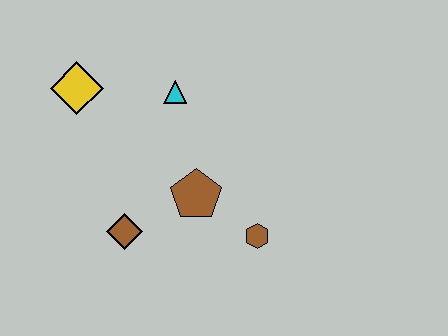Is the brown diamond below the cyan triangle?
Yes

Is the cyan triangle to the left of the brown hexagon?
Yes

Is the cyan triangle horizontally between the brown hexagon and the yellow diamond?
Yes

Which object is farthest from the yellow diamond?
The brown hexagon is farthest from the yellow diamond.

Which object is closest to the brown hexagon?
The brown pentagon is closest to the brown hexagon.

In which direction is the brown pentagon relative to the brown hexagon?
The brown pentagon is to the left of the brown hexagon.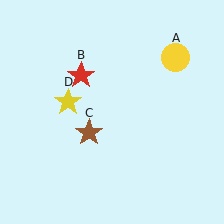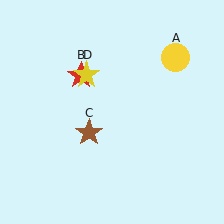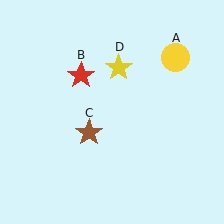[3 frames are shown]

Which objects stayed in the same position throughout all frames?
Yellow circle (object A) and red star (object B) and brown star (object C) remained stationary.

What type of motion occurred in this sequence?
The yellow star (object D) rotated clockwise around the center of the scene.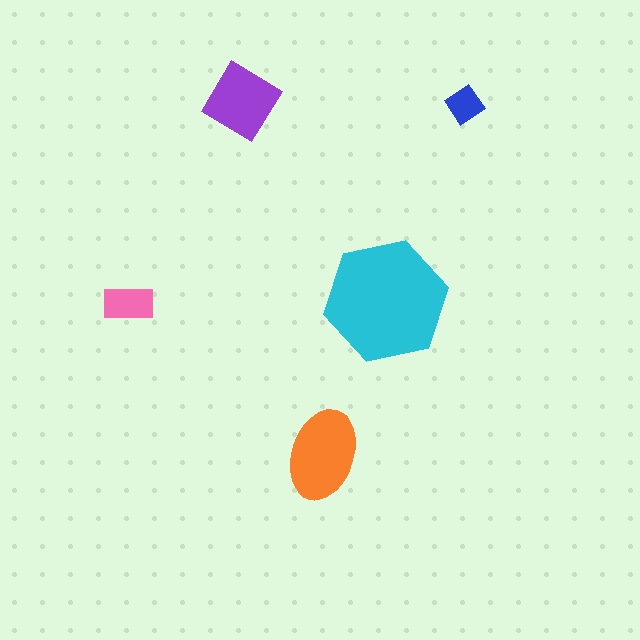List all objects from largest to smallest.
The cyan hexagon, the orange ellipse, the purple diamond, the pink rectangle, the blue diamond.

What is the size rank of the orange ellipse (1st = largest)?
2nd.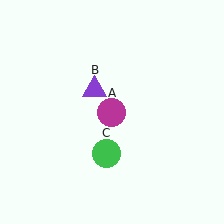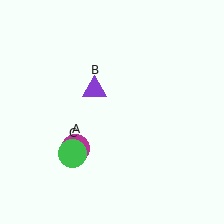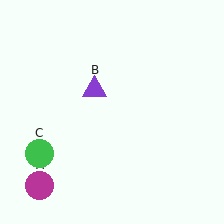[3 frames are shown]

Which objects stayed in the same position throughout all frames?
Purple triangle (object B) remained stationary.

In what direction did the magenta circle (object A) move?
The magenta circle (object A) moved down and to the left.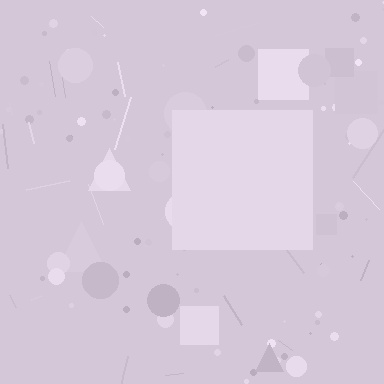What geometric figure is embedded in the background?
A square is embedded in the background.